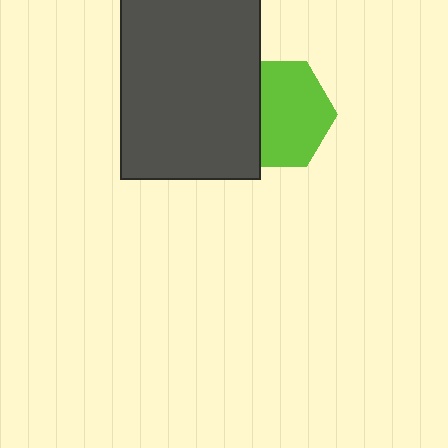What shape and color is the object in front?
The object in front is a dark gray rectangle.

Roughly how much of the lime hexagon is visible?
Most of it is visible (roughly 66%).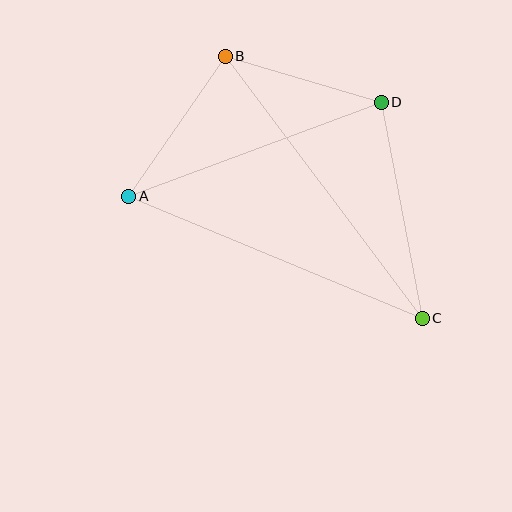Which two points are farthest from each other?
Points B and C are farthest from each other.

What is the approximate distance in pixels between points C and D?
The distance between C and D is approximately 219 pixels.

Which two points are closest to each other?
Points B and D are closest to each other.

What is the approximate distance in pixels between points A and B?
The distance between A and B is approximately 170 pixels.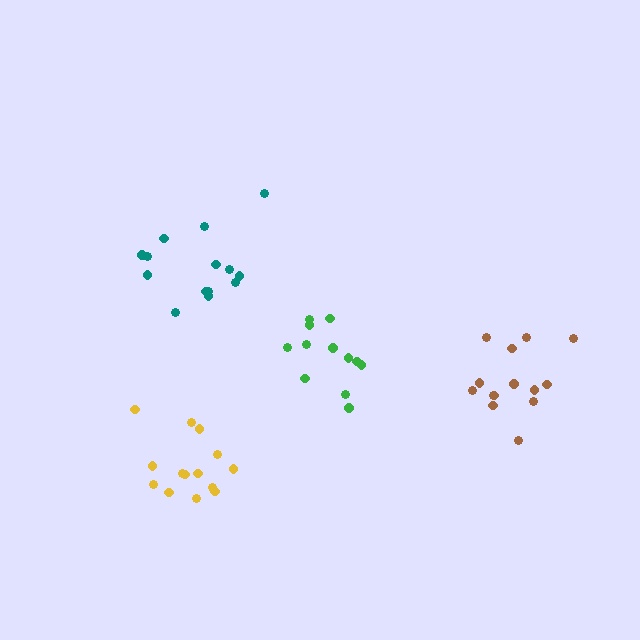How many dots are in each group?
Group 1: 14 dots, Group 2: 14 dots, Group 3: 12 dots, Group 4: 14 dots (54 total).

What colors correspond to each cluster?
The clusters are colored: brown, teal, green, yellow.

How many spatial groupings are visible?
There are 4 spatial groupings.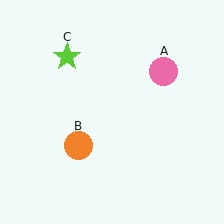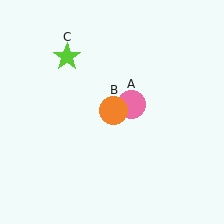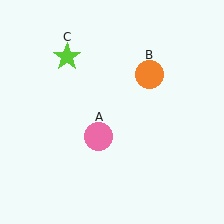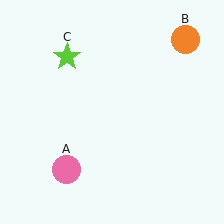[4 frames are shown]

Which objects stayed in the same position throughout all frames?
Lime star (object C) remained stationary.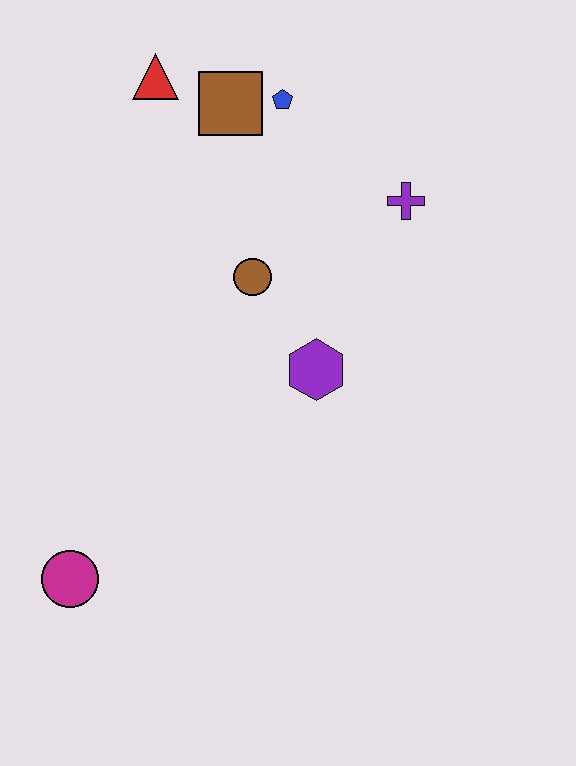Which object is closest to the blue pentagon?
The brown square is closest to the blue pentagon.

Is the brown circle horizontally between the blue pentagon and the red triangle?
Yes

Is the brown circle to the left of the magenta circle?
No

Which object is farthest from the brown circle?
The magenta circle is farthest from the brown circle.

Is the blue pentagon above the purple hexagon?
Yes